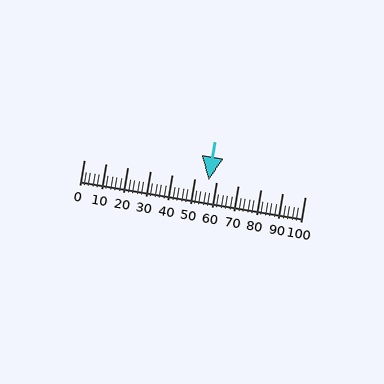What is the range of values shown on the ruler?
The ruler shows values from 0 to 100.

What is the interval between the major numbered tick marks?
The major tick marks are spaced 10 units apart.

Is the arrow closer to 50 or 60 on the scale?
The arrow is closer to 60.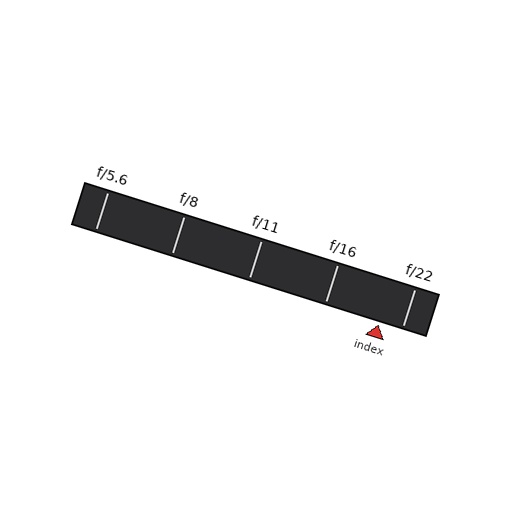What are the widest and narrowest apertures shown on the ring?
The widest aperture shown is f/5.6 and the narrowest is f/22.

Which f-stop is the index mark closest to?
The index mark is closest to f/22.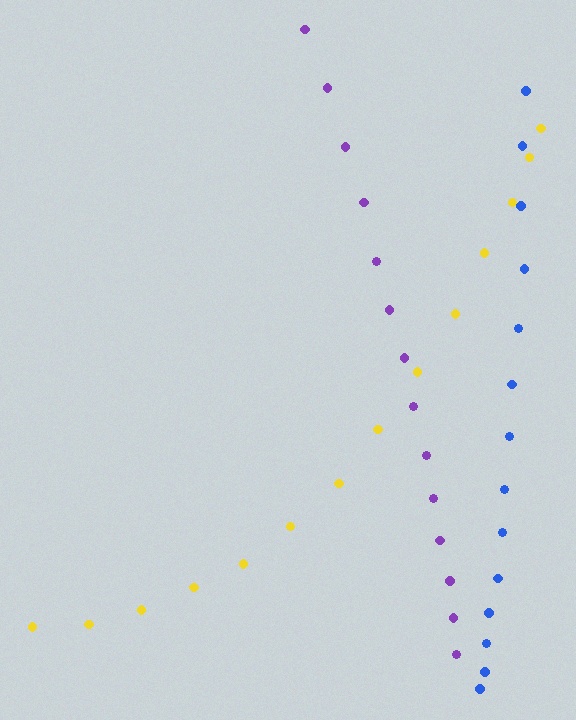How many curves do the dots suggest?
There are 3 distinct paths.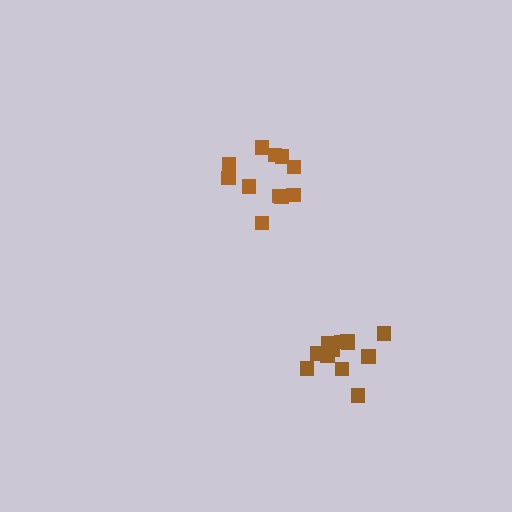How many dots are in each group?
Group 1: 12 dots, Group 2: 11 dots (23 total).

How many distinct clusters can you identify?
There are 2 distinct clusters.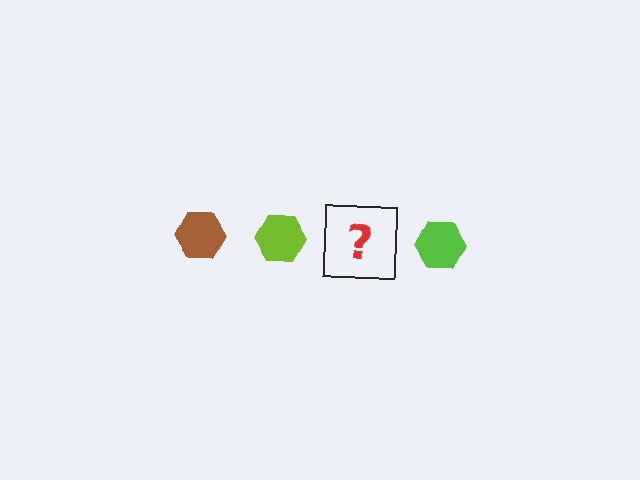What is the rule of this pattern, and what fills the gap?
The rule is that the pattern cycles through brown, lime hexagons. The gap should be filled with a brown hexagon.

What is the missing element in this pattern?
The missing element is a brown hexagon.